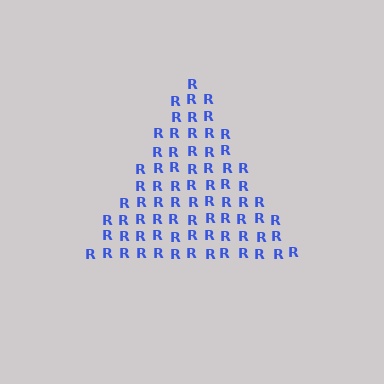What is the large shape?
The large shape is a triangle.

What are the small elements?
The small elements are letter R's.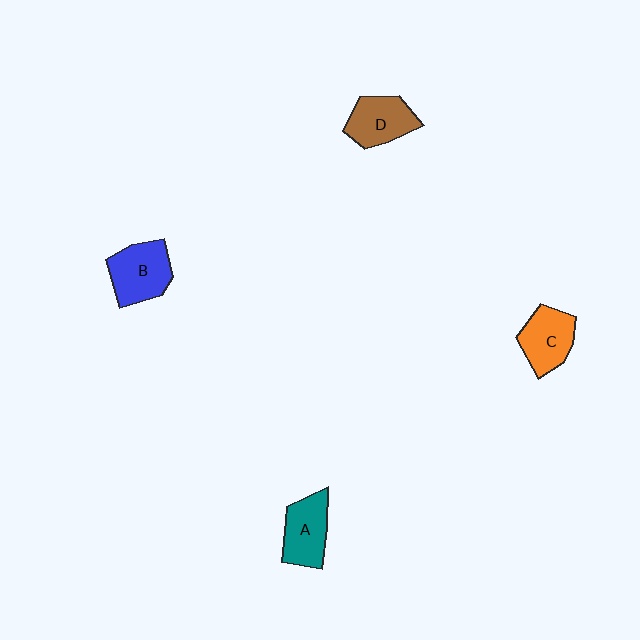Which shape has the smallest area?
Shape C (orange).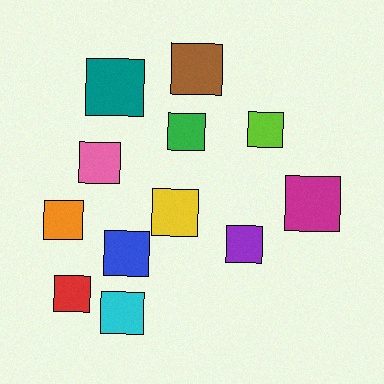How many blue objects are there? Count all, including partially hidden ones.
There is 1 blue object.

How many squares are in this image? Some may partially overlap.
There are 12 squares.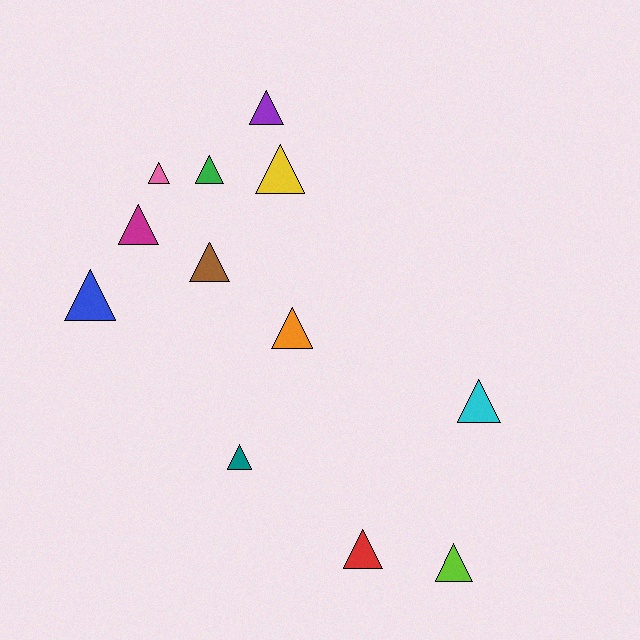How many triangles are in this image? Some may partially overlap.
There are 12 triangles.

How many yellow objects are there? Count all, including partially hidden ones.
There is 1 yellow object.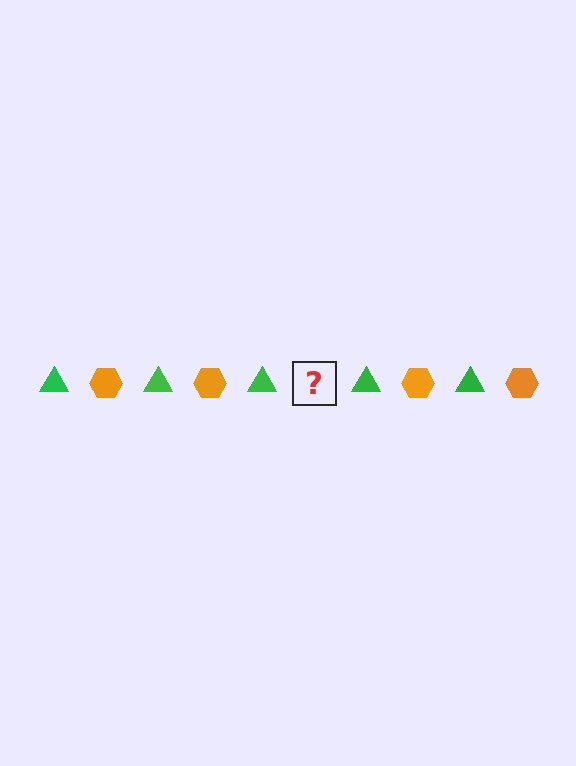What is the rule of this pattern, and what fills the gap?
The rule is that the pattern alternates between green triangle and orange hexagon. The gap should be filled with an orange hexagon.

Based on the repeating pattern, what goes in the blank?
The blank should be an orange hexagon.